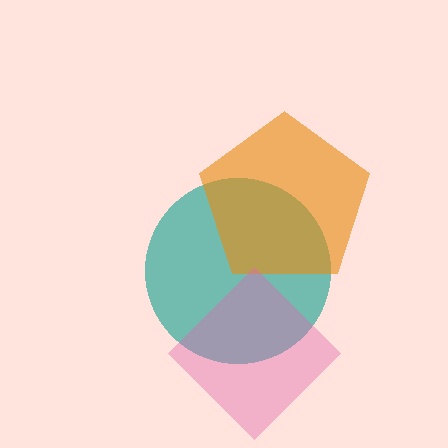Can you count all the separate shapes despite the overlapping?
Yes, there are 3 separate shapes.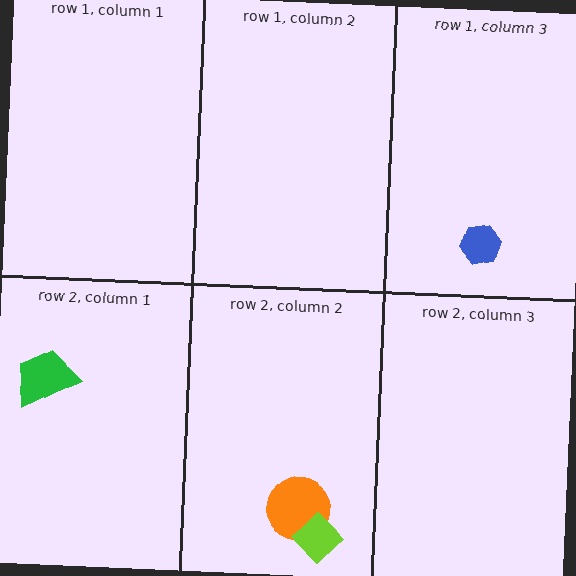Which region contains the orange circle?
The row 2, column 2 region.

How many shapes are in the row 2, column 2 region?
2.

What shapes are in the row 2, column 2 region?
The orange circle, the lime diamond.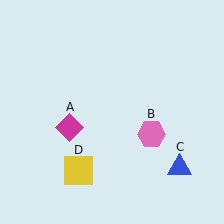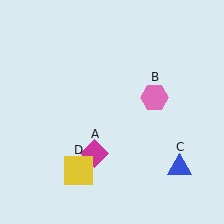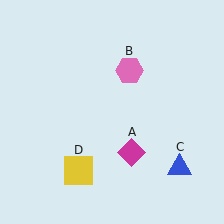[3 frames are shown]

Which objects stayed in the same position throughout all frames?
Blue triangle (object C) and yellow square (object D) remained stationary.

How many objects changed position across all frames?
2 objects changed position: magenta diamond (object A), pink hexagon (object B).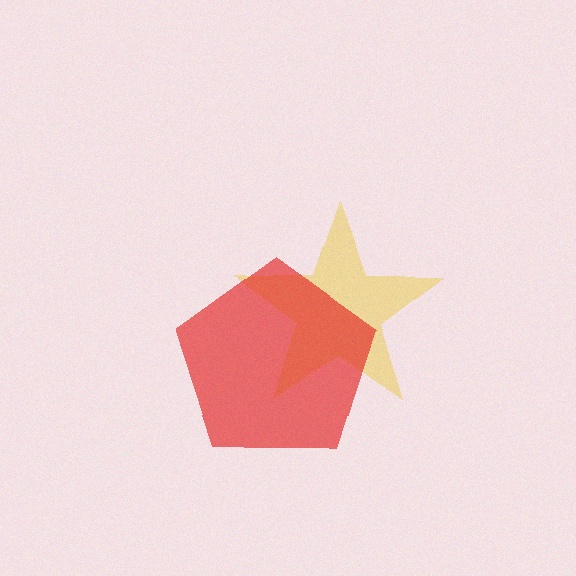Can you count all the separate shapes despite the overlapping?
Yes, there are 2 separate shapes.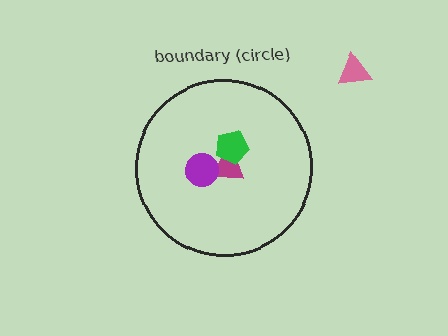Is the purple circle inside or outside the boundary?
Inside.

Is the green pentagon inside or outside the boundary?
Inside.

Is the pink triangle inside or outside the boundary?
Outside.